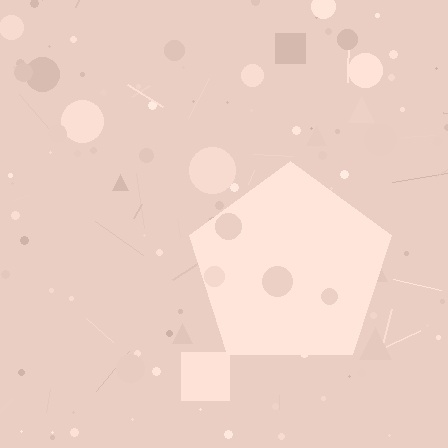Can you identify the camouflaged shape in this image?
The camouflaged shape is a pentagon.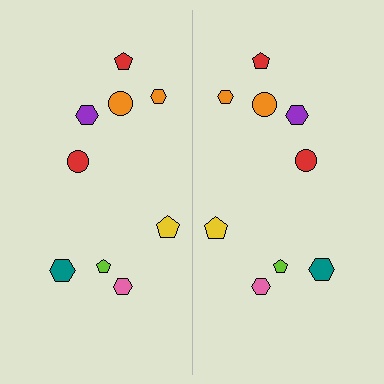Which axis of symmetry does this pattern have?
The pattern has a vertical axis of symmetry running through the center of the image.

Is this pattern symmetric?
Yes, this pattern has bilateral (reflection) symmetry.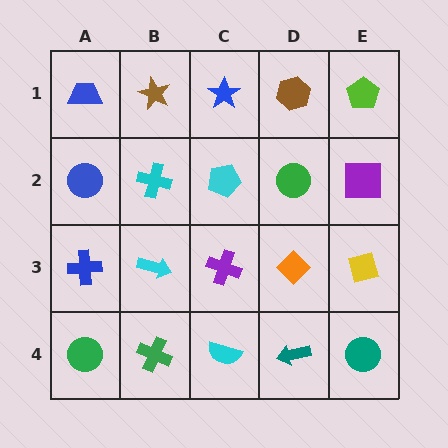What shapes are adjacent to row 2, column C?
A blue star (row 1, column C), a purple cross (row 3, column C), a cyan cross (row 2, column B), a green circle (row 2, column D).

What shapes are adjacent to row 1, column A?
A blue circle (row 2, column A), a brown star (row 1, column B).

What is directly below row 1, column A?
A blue circle.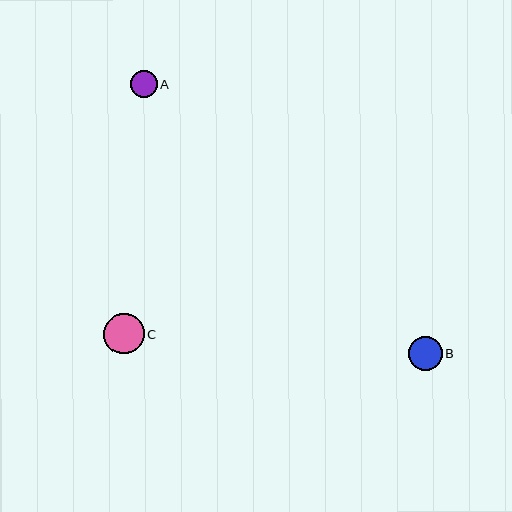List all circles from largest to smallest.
From largest to smallest: C, B, A.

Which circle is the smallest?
Circle A is the smallest with a size of approximately 27 pixels.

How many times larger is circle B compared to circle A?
Circle B is approximately 1.2 times the size of circle A.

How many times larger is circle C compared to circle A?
Circle C is approximately 1.5 times the size of circle A.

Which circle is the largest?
Circle C is the largest with a size of approximately 41 pixels.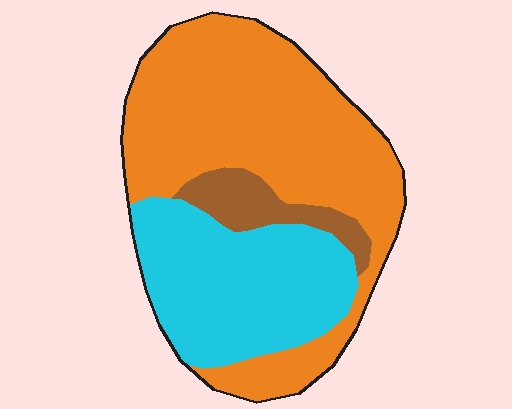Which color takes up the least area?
Brown, at roughly 10%.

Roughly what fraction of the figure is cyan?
Cyan covers roughly 35% of the figure.